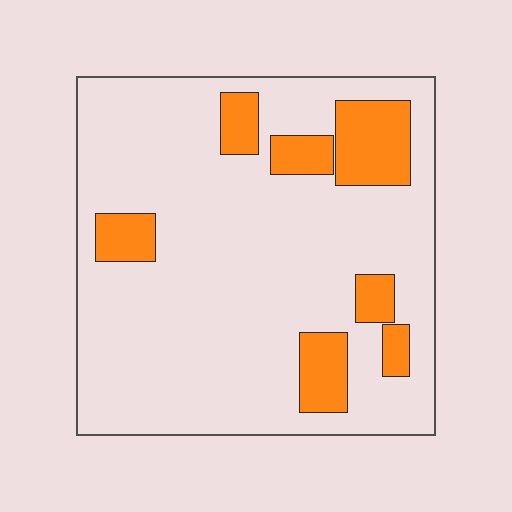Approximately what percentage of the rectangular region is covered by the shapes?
Approximately 15%.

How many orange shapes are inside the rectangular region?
7.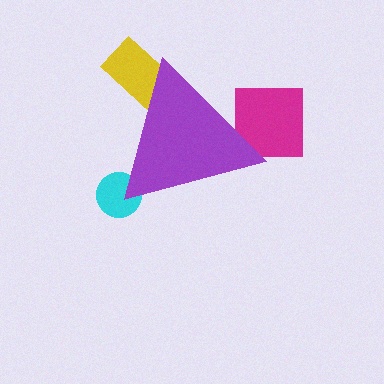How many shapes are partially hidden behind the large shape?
3 shapes are partially hidden.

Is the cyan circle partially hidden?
Yes, the cyan circle is partially hidden behind the purple triangle.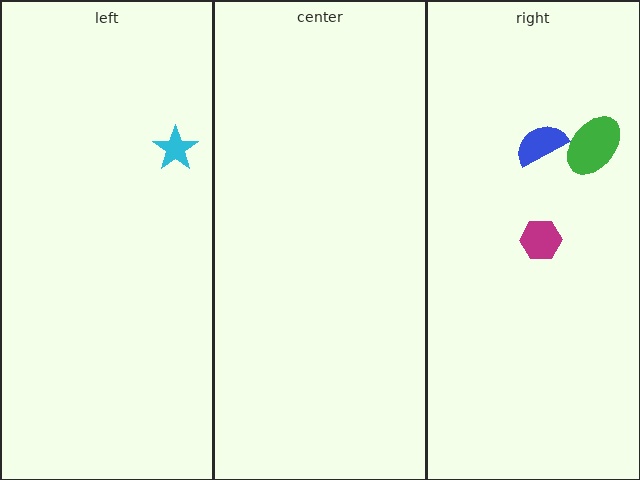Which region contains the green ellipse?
The right region.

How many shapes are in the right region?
3.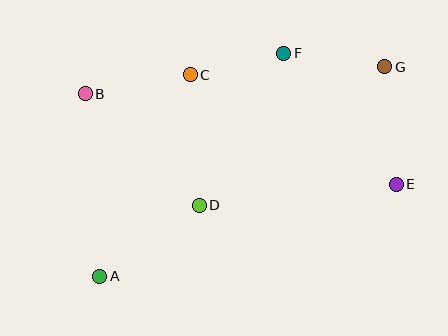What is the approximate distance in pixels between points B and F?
The distance between B and F is approximately 203 pixels.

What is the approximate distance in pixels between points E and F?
The distance between E and F is approximately 173 pixels.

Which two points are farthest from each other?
Points A and G are farthest from each other.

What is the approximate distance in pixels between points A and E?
The distance between A and E is approximately 311 pixels.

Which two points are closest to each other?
Points C and F are closest to each other.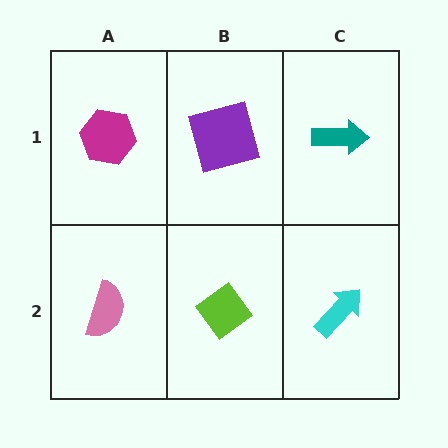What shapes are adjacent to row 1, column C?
A cyan arrow (row 2, column C), a purple square (row 1, column B).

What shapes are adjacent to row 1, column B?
A lime diamond (row 2, column B), a magenta hexagon (row 1, column A), a teal arrow (row 1, column C).